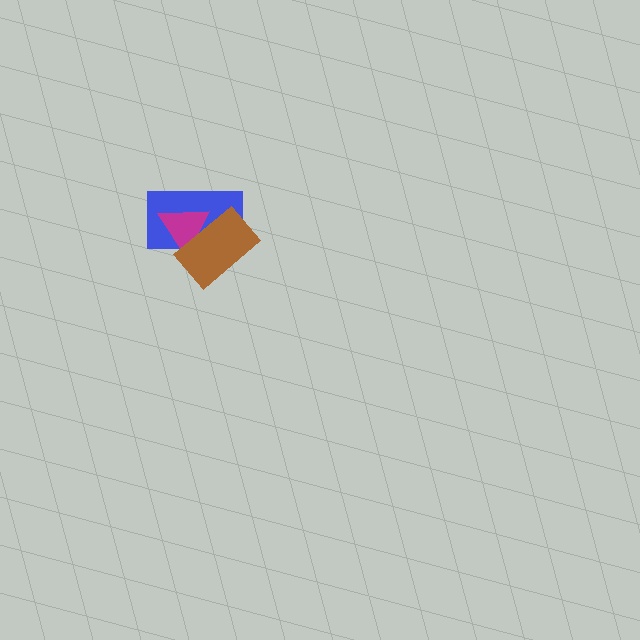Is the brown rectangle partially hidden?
No, no other shape covers it.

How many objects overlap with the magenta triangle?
2 objects overlap with the magenta triangle.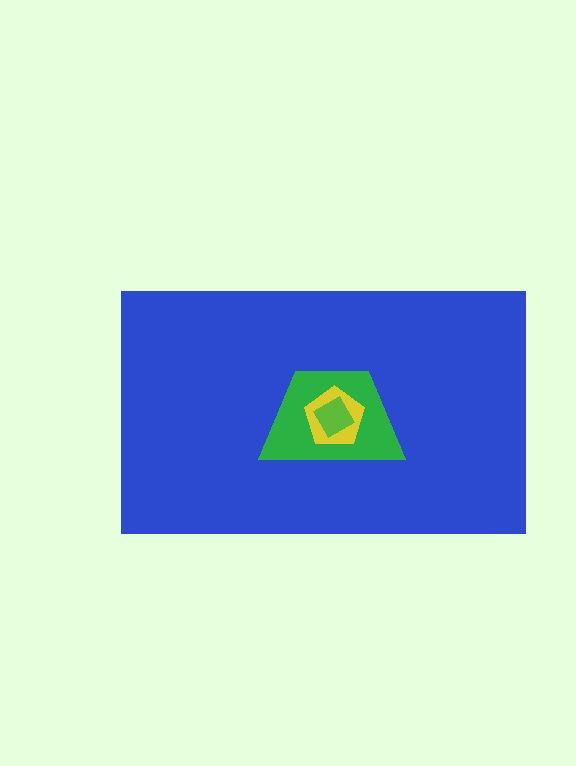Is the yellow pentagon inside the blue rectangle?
Yes.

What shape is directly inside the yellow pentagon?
The lime diamond.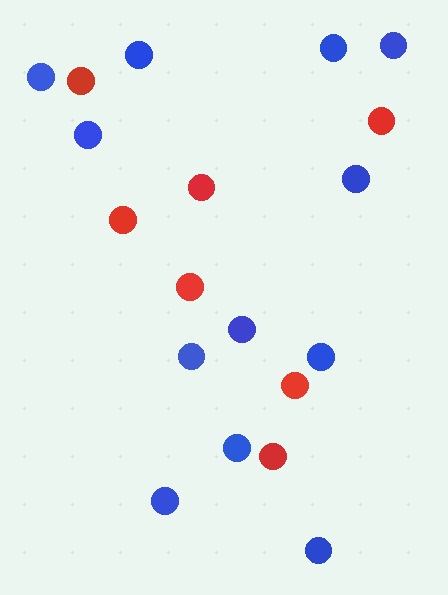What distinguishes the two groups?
There are 2 groups: one group of blue circles (12) and one group of red circles (7).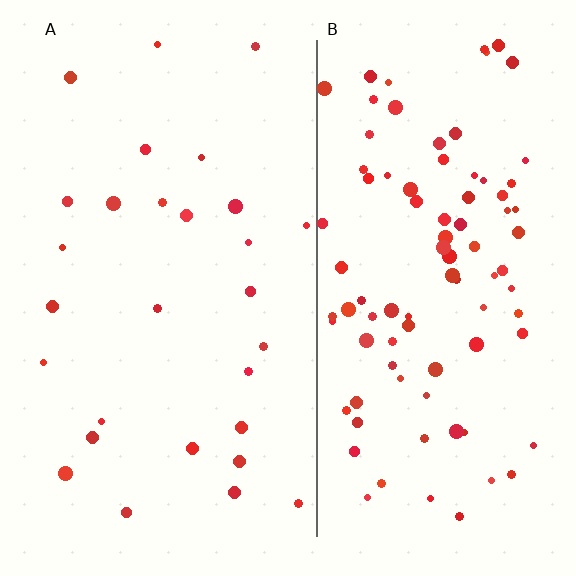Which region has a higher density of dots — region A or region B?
B (the right).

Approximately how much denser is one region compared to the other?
Approximately 3.3× — region B over region A.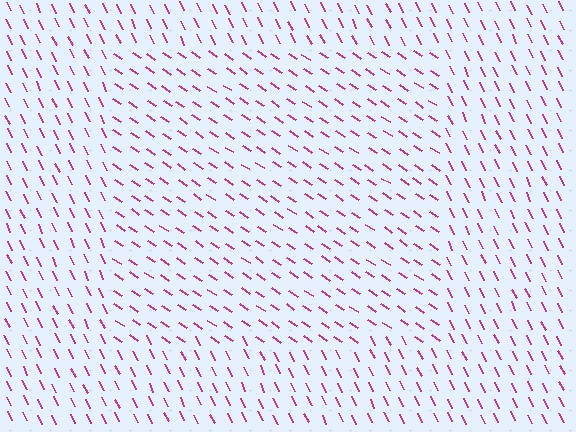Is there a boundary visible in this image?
Yes, there is a texture boundary formed by a change in line orientation.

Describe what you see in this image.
The image is filled with small magenta line segments. A rectangle region in the image has lines oriented differently from the surrounding lines, creating a visible texture boundary.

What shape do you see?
I see a rectangle.